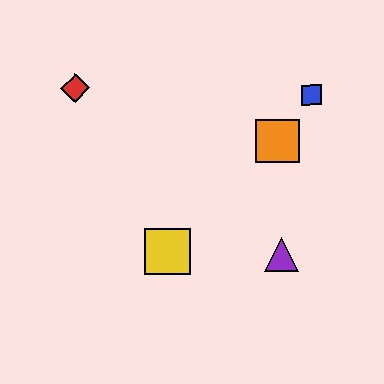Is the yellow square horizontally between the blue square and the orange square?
No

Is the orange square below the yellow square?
No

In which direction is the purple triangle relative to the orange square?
The purple triangle is below the orange square.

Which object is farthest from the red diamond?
The purple triangle is farthest from the red diamond.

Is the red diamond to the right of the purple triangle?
No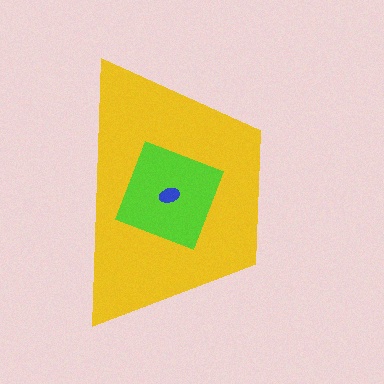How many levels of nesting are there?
3.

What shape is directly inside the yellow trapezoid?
The lime square.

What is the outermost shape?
The yellow trapezoid.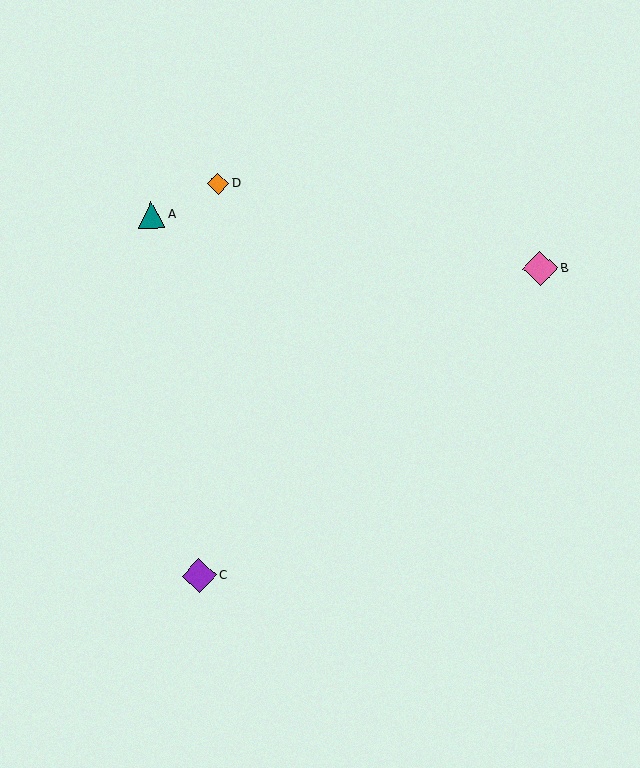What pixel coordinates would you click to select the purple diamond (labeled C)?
Click at (199, 576) to select the purple diamond C.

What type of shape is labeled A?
Shape A is a teal triangle.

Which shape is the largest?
The pink diamond (labeled B) is the largest.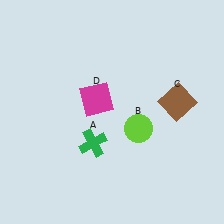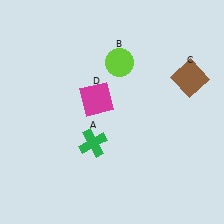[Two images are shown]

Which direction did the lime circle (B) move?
The lime circle (B) moved up.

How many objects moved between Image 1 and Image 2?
2 objects moved between the two images.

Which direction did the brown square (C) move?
The brown square (C) moved up.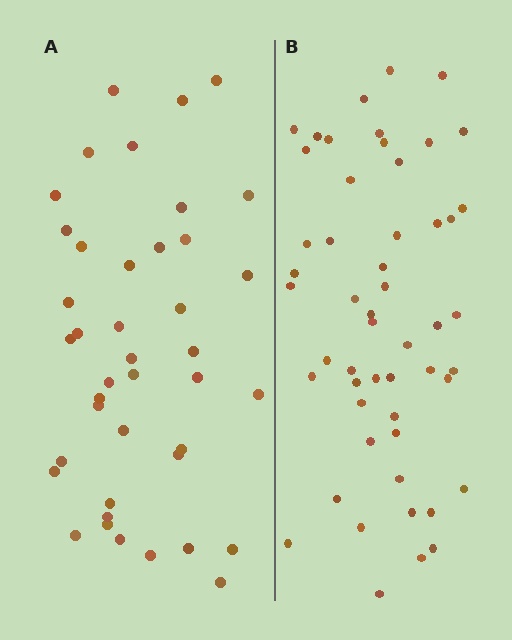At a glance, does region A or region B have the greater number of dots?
Region B (the right region) has more dots.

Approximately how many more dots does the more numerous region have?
Region B has roughly 12 or so more dots than region A.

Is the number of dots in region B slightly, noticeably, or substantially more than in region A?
Region B has noticeably more, but not dramatically so. The ratio is roughly 1.3 to 1.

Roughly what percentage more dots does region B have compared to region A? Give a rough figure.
About 25% more.